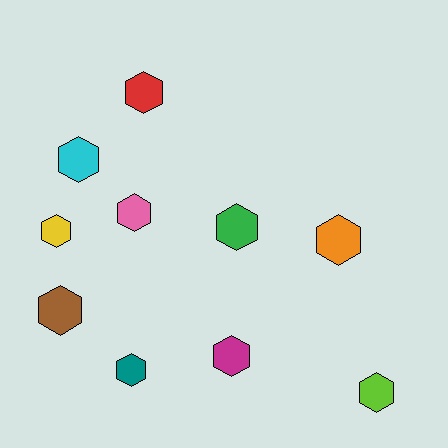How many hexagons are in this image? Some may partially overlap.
There are 10 hexagons.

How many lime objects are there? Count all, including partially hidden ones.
There is 1 lime object.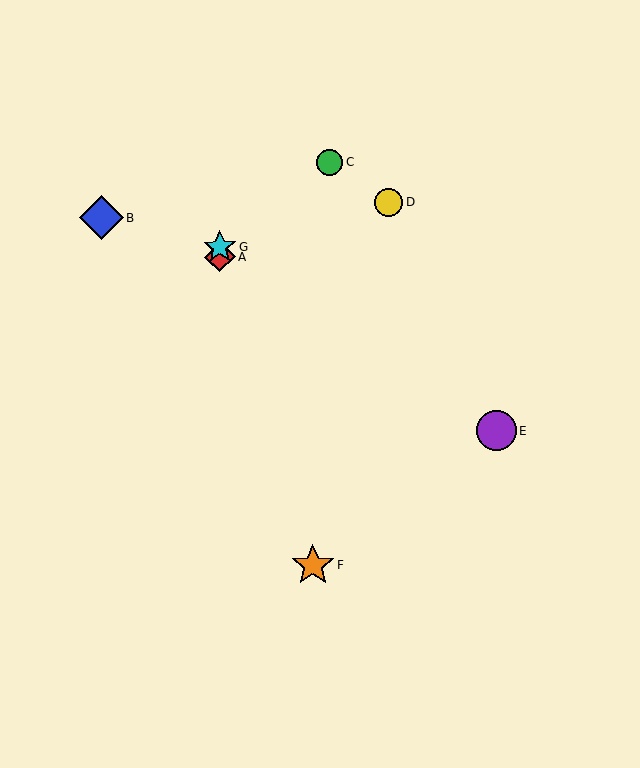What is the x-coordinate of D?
Object D is at x≈389.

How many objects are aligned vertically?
2 objects (A, G) are aligned vertically.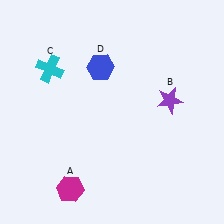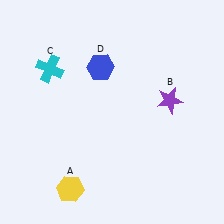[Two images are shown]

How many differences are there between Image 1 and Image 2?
There is 1 difference between the two images.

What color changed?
The hexagon (A) changed from magenta in Image 1 to yellow in Image 2.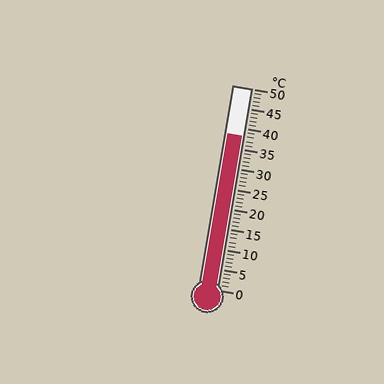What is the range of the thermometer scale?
The thermometer scale ranges from 0°C to 50°C.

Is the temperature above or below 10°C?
The temperature is above 10°C.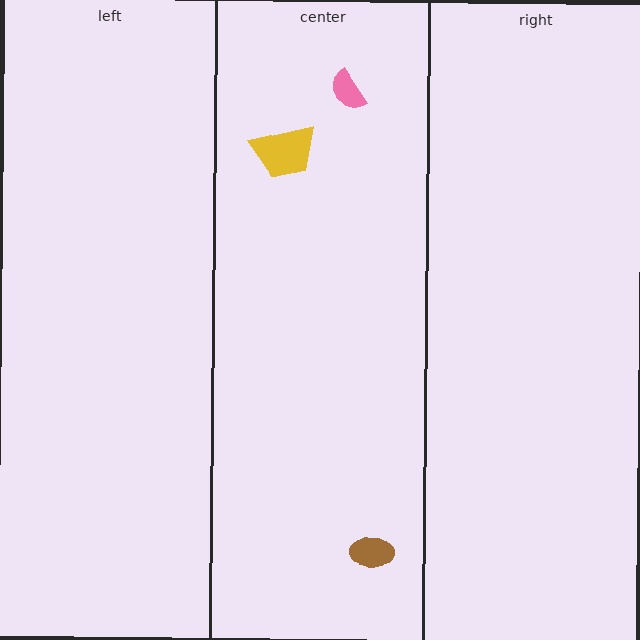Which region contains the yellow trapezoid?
The center region.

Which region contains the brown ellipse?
The center region.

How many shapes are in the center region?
3.